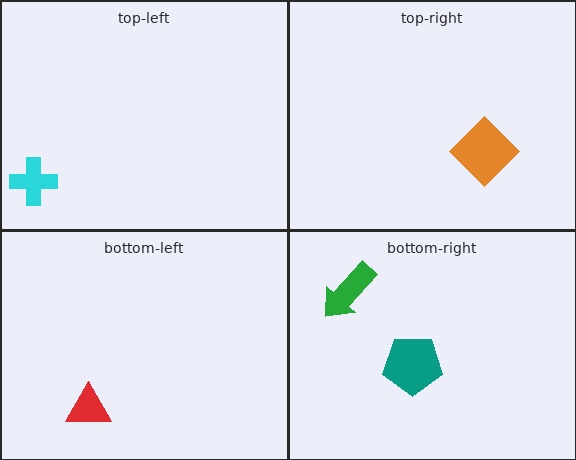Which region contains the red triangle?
The bottom-left region.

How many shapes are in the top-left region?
1.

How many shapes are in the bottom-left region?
1.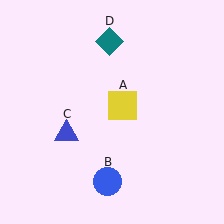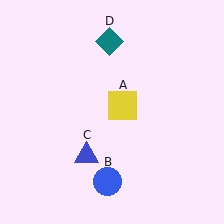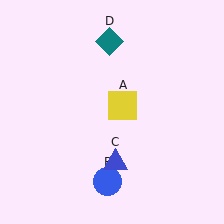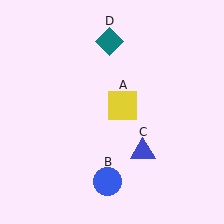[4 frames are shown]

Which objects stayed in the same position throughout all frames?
Yellow square (object A) and blue circle (object B) and teal diamond (object D) remained stationary.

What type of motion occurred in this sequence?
The blue triangle (object C) rotated counterclockwise around the center of the scene.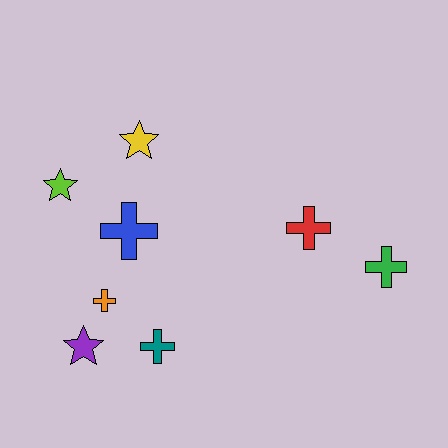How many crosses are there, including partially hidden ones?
There are 5 crosses.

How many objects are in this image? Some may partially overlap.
There are 8 objects.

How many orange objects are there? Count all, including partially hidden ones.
There is 1 orange object.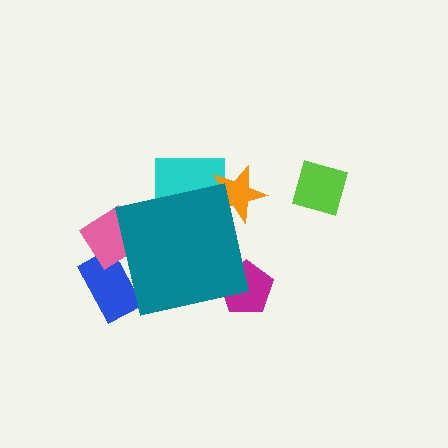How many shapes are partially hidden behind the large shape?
5 shapes are partially hidden.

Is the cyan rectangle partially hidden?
Yes, the cyan rectangle is partially hidden behind the teal square.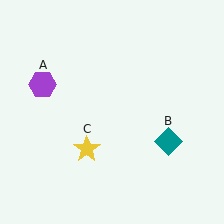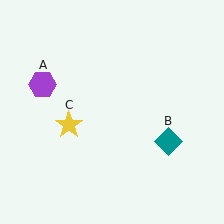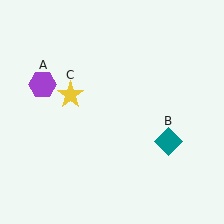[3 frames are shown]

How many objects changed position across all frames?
1 object changed position: yellow star (object C).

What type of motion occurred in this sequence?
The yellow star (object C) rotated clockwise around the center of the scene.